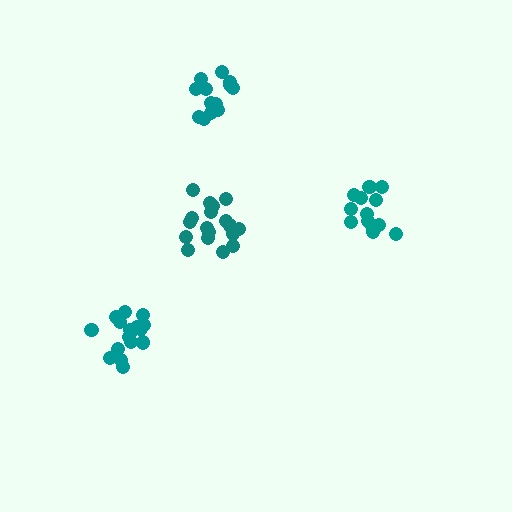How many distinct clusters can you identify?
There are 4 distinct clusters.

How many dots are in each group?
Group 1: 18 dots, Group 2: 13 dots, Group 3: 13 dots, Group 4: 17 dots (61 total).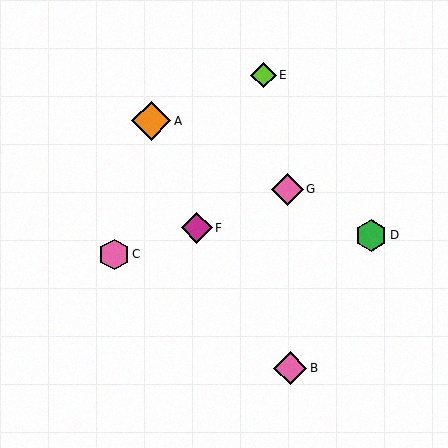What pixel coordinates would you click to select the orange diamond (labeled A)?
Click at (151, 121) to select the orange diamond A.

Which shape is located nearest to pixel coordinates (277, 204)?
The pink diamond (labeled G) at (287, 189) is nearest to that location.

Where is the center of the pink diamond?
The center of the pink diamond is at (287, 189).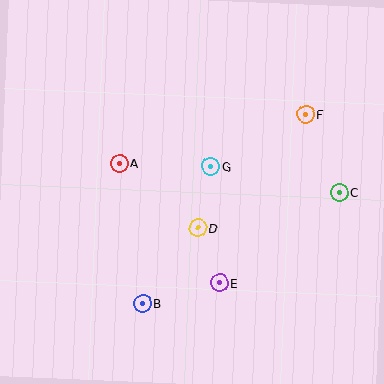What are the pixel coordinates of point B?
Point B is at (143, 303).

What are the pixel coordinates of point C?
Point C is at (339, 192).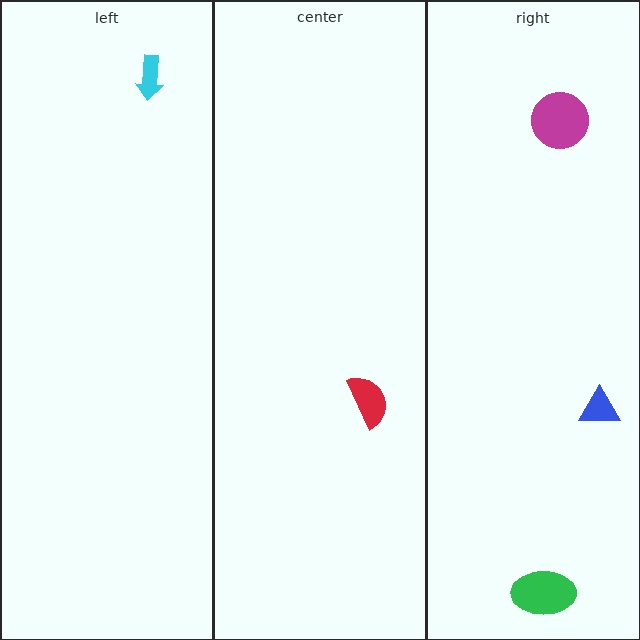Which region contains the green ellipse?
The right region.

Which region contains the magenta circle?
The right region.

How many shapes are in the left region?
1.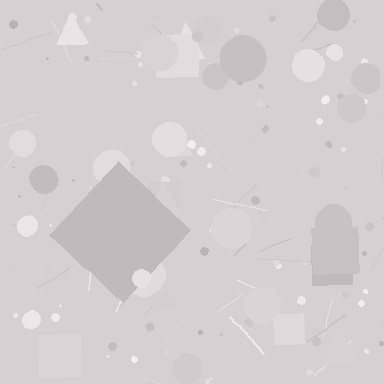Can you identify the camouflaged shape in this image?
The camouflaged shape is a diamond.